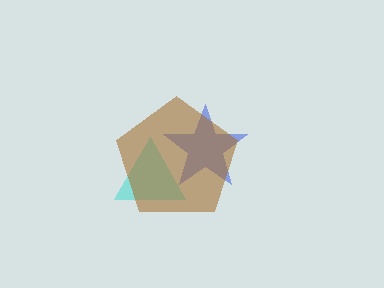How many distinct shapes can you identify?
There are 3 distinct shapes: a cyan triangle, a blue star, a brown pentagon.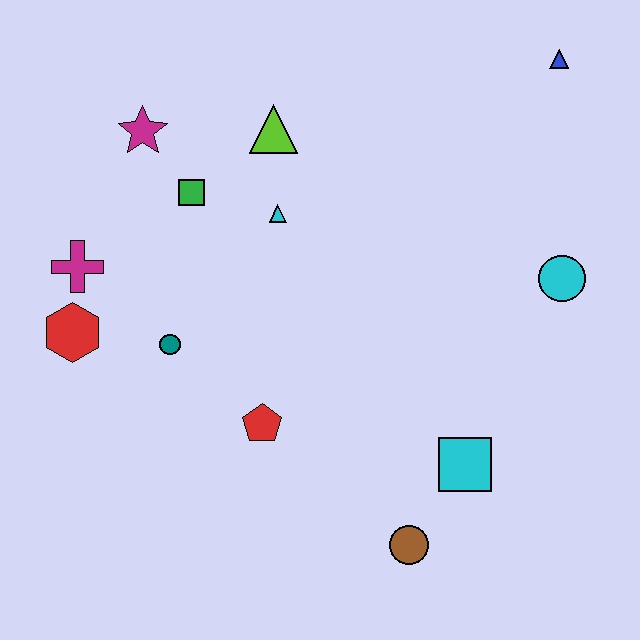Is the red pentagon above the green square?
No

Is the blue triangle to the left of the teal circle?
No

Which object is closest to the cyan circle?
The cyan square is closest to the cyan circle.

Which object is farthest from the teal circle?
The blue triangle is farthest from the teal circle.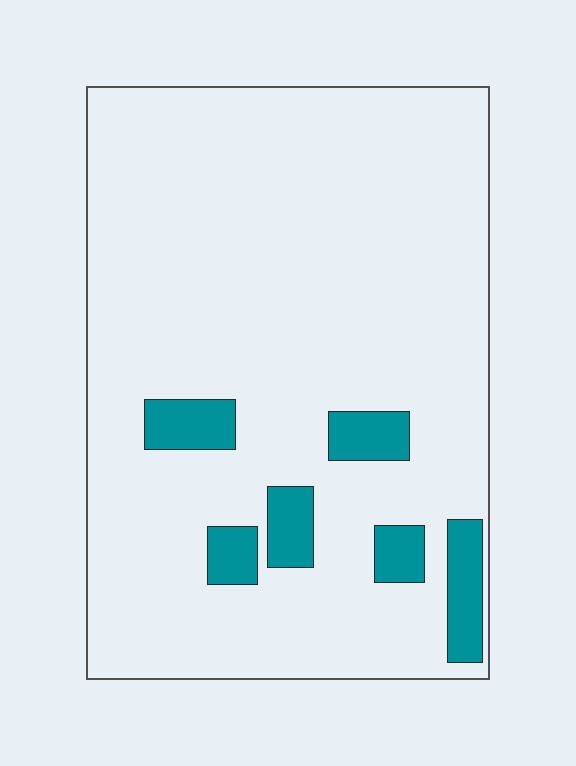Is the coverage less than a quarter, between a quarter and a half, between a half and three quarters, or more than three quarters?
Less than a quarter.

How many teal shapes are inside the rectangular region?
6.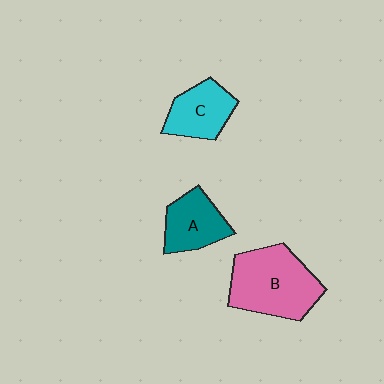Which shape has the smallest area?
Shape A (teal).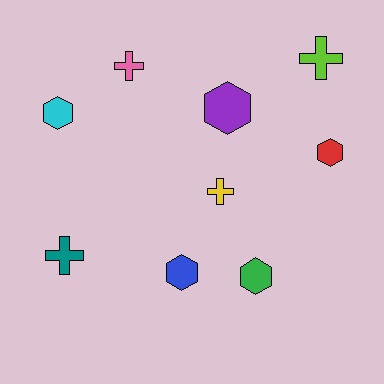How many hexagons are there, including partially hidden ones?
There are 5 hexagons.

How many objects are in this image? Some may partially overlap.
There are 9 objects.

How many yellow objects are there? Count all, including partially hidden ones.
There is 1 yellow object.